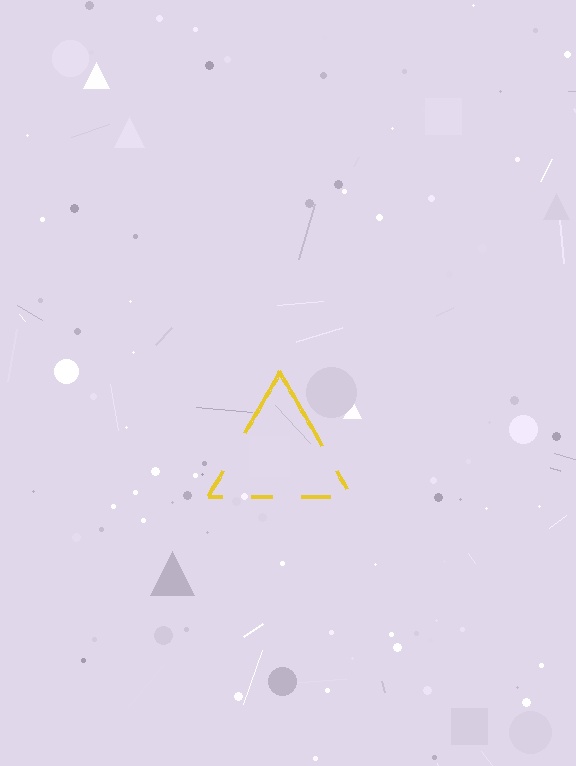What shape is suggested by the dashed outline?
The dashed outline suggests a triangle.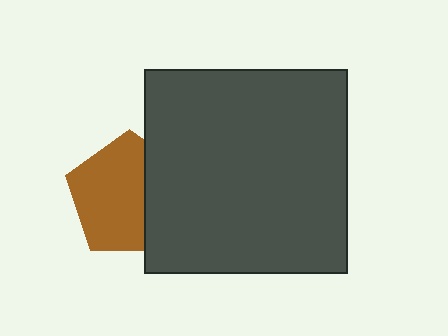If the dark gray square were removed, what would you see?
You would see the complete brown pentagon.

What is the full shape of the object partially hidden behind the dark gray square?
The partially hidden object is a brown pentagon.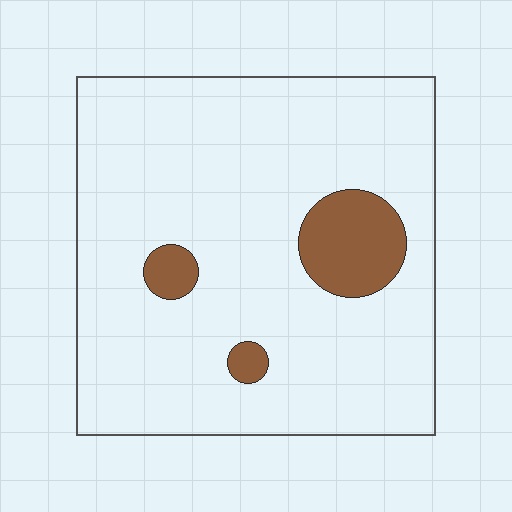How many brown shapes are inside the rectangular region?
3.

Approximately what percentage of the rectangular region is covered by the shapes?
Approximately 10%.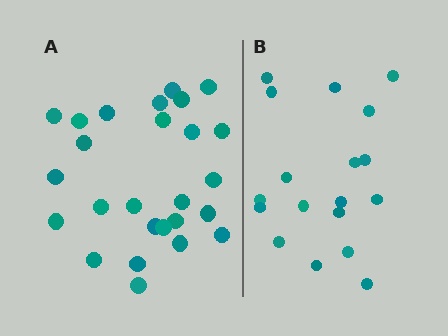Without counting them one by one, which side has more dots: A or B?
Region A (the left region) has more dots.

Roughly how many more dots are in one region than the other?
Region A has roughly 8 or so more dots than region B.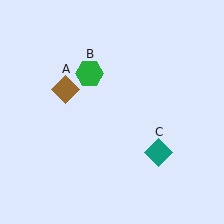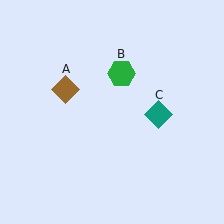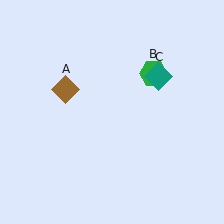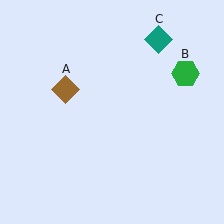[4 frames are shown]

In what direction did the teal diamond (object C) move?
The teal diamond (object C) moved up.